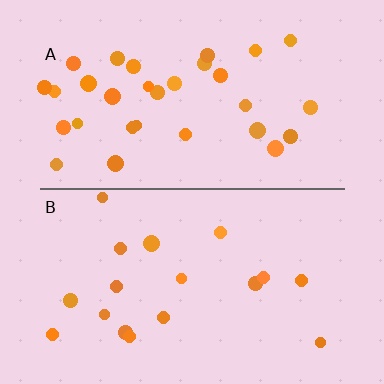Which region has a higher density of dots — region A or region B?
A (the top).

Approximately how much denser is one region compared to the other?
Approximately 1.8× — region A over region B.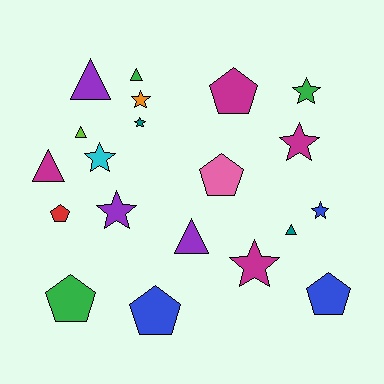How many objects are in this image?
There are 20 objects.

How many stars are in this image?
There are 8 stars.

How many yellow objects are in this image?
There are no yellow objects.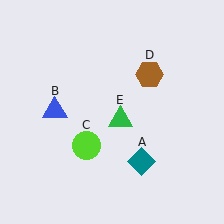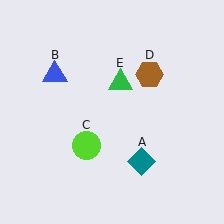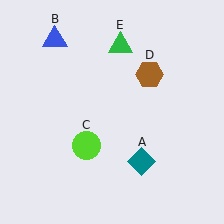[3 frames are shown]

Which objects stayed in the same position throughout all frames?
Teal diamond (object A) and lime circle (object C) and brown hexagon (object D) remained stationary.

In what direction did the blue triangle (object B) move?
The blue triangle (object B) moved up.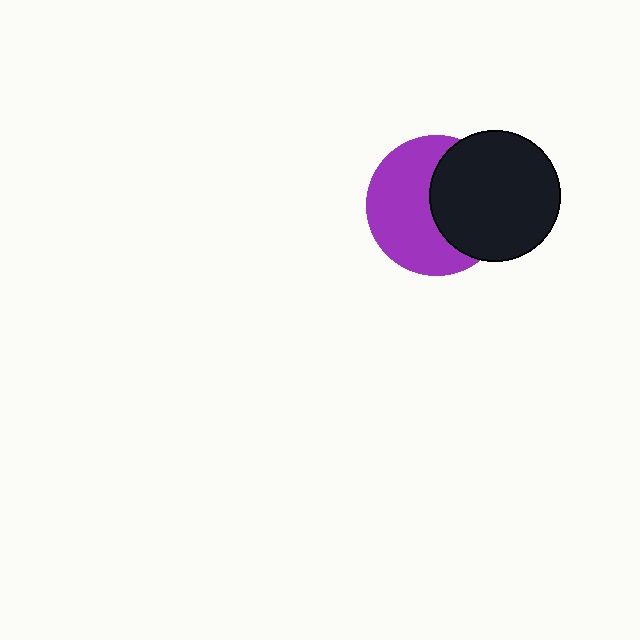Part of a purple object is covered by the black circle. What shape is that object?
It is a circle.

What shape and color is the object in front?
The object in front is a black circle.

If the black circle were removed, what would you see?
You would see the complete purple circle.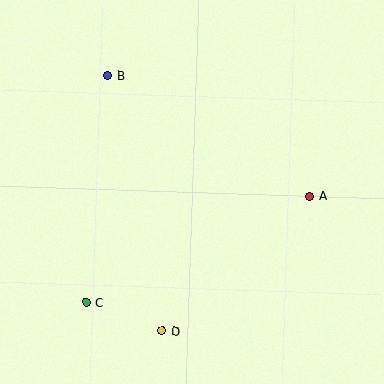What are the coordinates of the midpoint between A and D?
The midpoint between A and D is at (236, 264).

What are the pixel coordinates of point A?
Point A is at (310, 196).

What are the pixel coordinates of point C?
Point C is at (87, 302).